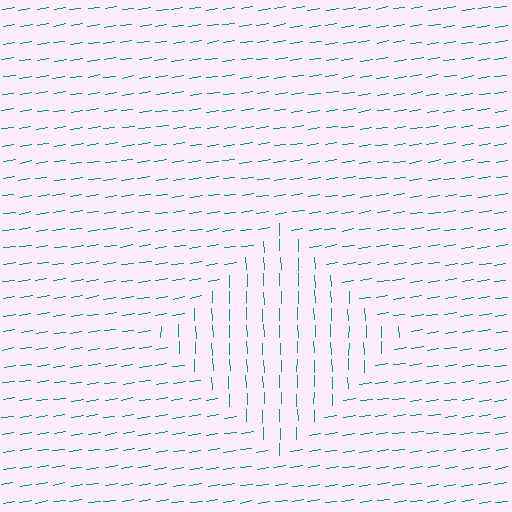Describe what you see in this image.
The image is filled with small teal line segments. A diamond region in the image has lines oriented differently from the surrounding lines, creating a visible texture boundary.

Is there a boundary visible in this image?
Yes, there is a texture boundary formed by a change in line orientation.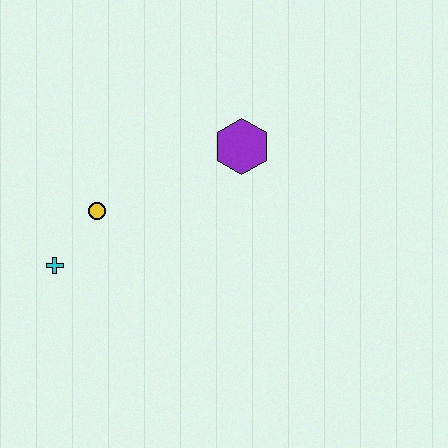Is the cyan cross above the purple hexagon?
No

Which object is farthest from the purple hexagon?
The cyan cross is farthest from the purple hexagon.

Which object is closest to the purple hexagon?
The yellow circle is closest to the purple hexagon.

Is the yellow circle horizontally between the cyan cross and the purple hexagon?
Yes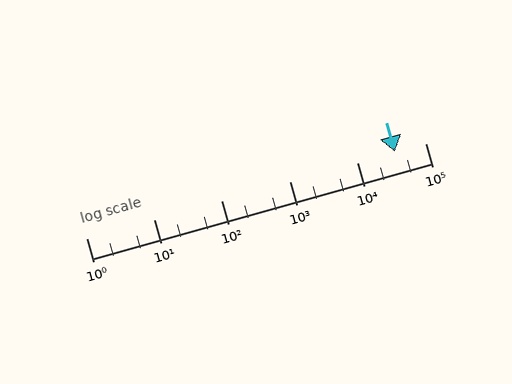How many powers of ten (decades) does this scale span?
The scale spans 5 decades, from 1 to 100000.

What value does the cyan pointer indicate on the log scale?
The pointer indicates approximately 36000.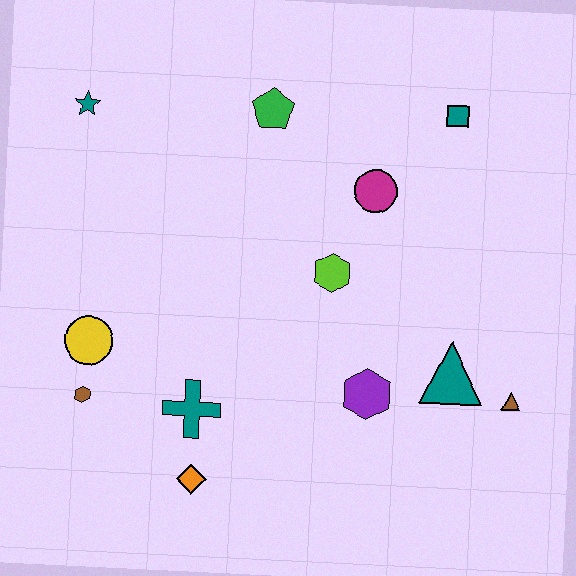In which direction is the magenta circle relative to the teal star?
The magenta circle is to the right of the teal star.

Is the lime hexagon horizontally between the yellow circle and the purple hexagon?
Yes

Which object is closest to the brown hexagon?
The yellow circle is closest to the brown hexagon.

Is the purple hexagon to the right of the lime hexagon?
Yes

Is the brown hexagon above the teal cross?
Yes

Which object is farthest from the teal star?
The brown triangle is farthest from the teal star.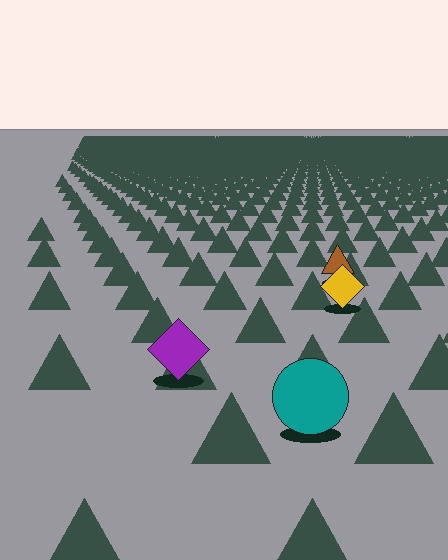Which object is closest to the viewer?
The teal circle is closest. The texture marks near it are larger and more spread out.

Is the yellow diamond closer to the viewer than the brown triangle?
Yes. The yellow diamond is closer — you can tell from the texture gradient: the ground texture is coarser near it.